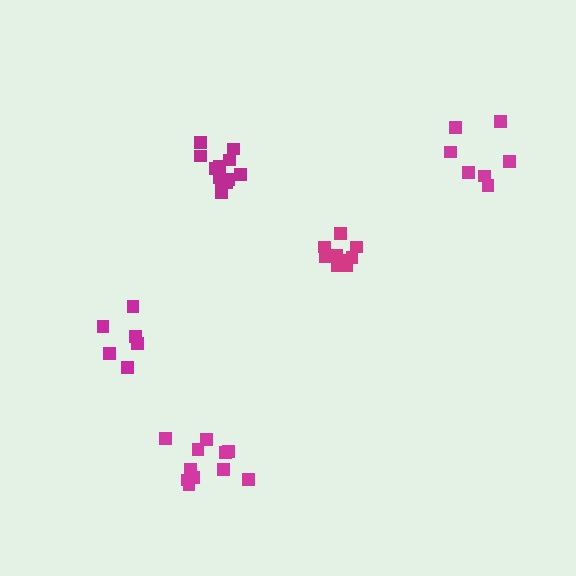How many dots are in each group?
Group 1: 9 dots, Group 2: 6 dots, Group 3: 11 dots, Group 4: 12 dots, Group 5: 7 dots (45 total).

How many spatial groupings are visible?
There are 5 spatial groupings.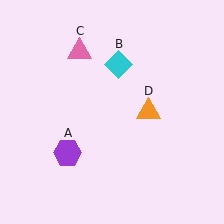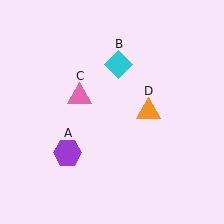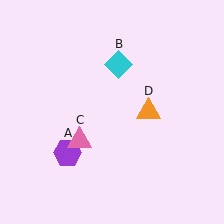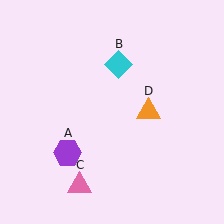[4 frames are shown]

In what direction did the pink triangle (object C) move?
The pink triangle (object C) moved down.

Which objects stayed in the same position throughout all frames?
Purple hexagon (object A) and cyan diamond (object B) and orange triangle (object D) remained stationary.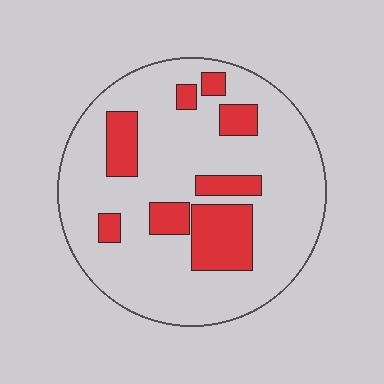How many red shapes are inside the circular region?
8.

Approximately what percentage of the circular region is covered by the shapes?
Approximately 20%.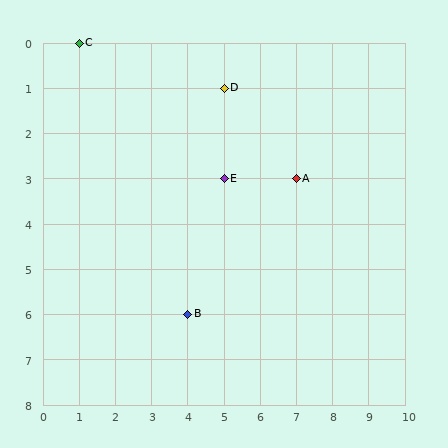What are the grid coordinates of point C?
Point C is at grid coordinates (1, 0).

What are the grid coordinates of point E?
Point E is at grid coordinates (5, 3).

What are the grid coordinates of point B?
Point B is at grid coordinates (4, 6).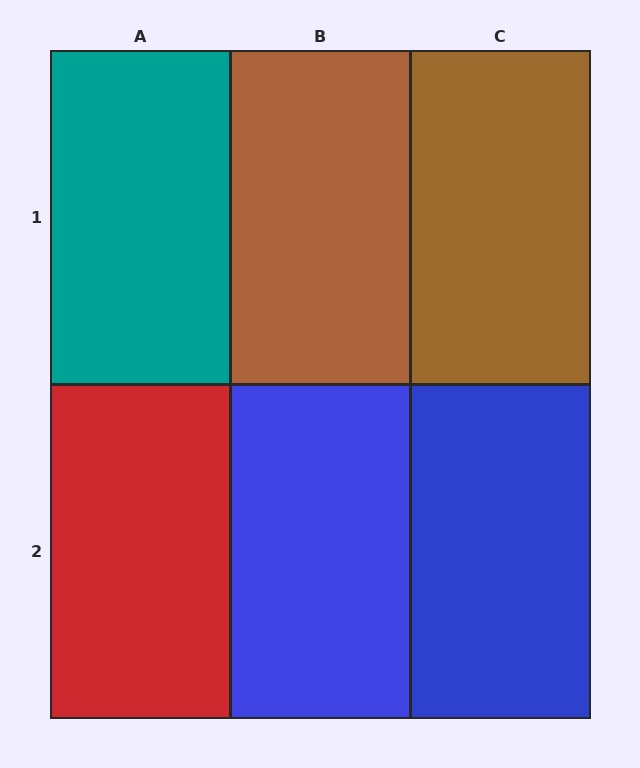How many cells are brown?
2 cells are brown.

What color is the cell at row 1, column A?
Teal.